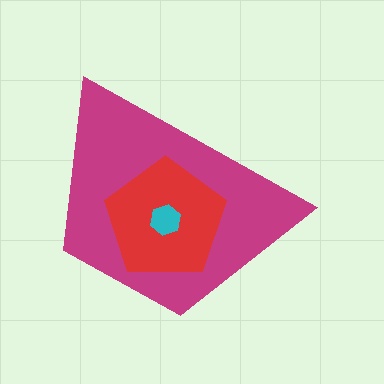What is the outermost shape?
The magenta trapezoid.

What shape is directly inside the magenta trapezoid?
The red pentagon.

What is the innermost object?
The cyan hexagon.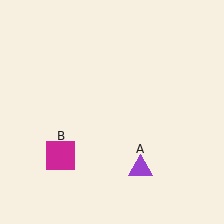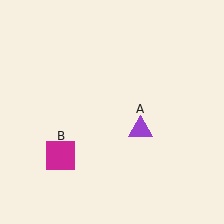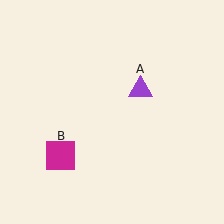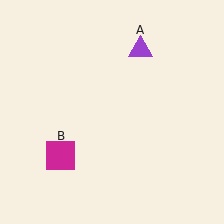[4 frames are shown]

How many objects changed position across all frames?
1 object changed position: purple triangle (object A).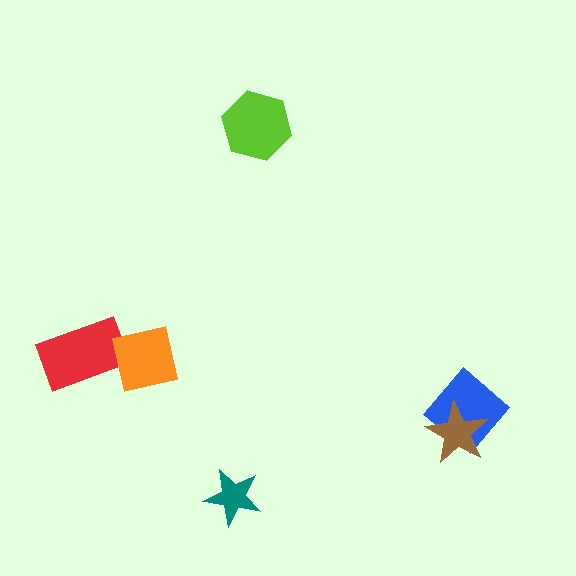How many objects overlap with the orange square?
1 object overlaps with the orange square.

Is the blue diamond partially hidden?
Yes, it is partially covered by another shape.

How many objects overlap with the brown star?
1 object overlaps with the brown star.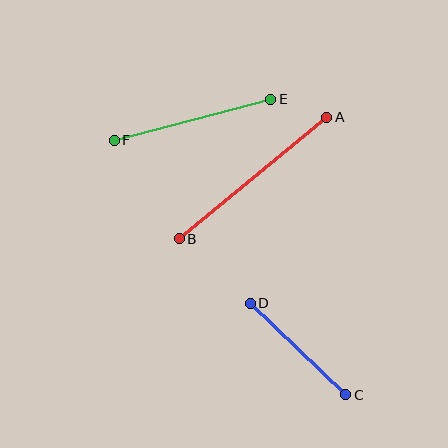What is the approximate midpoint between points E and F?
The midpoint is at approximately (193, 120) pixels.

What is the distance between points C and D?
The distance is approximately 132 pixels.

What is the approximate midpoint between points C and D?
The midpoint is at approximately (298, 349) pixels.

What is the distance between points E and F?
The distance is approximately 162 pixels.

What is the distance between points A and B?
The distance is approximately 191 pixels.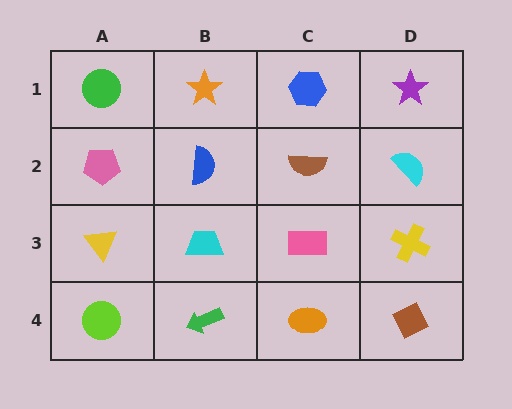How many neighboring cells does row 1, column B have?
3.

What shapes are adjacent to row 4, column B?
A cyan trapezoid (row 3, column B), a lime circle (row 4, column A), an orange ellipse (row 4, column C).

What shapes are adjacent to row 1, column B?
A blue semicircle (row 2, column B), a green circle (row 1, column A), a blue hexagon (row 1, column C).